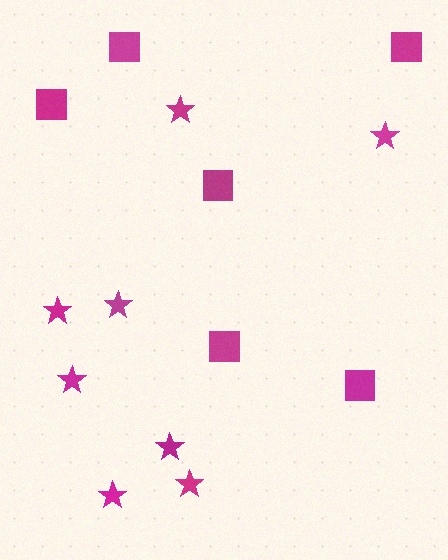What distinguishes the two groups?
There are 2 groups: one group of squares (6) and one group of stars (8).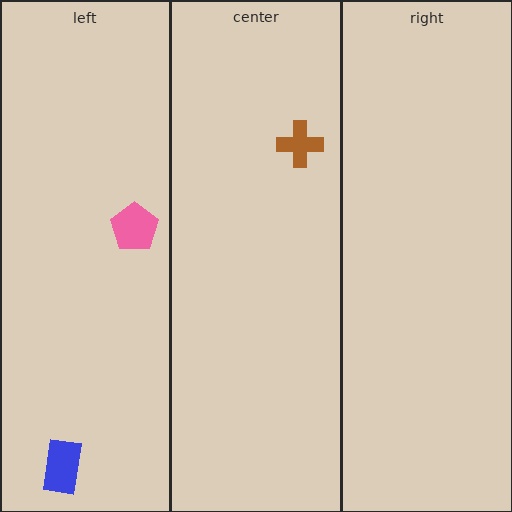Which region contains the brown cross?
The center region.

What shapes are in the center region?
The brown cross.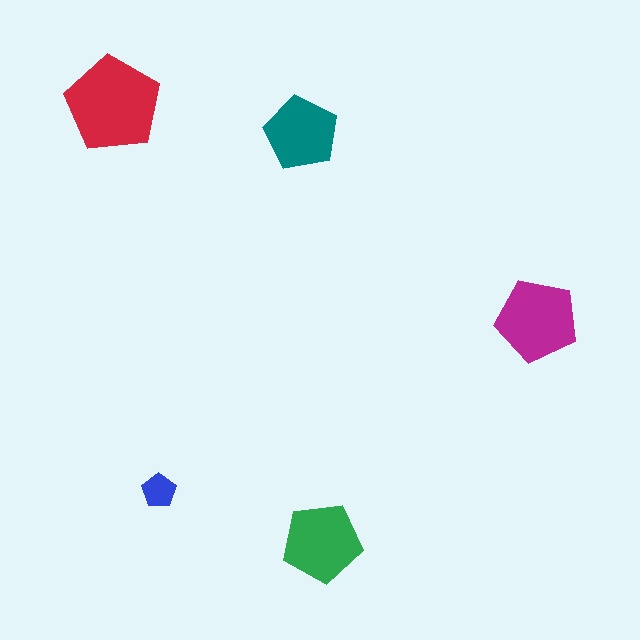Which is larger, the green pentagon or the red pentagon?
The red one.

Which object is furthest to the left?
The red pentagon is leftmost.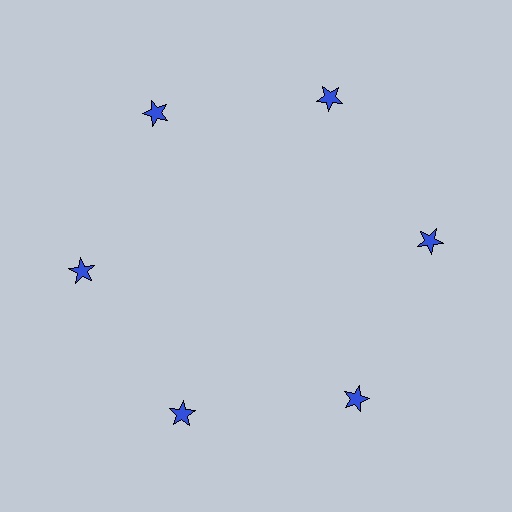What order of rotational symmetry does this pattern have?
This pattern has 6-fold rotational symmetry.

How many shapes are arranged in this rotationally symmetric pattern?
There are 6 shapes, arranged in 6 groups of 1.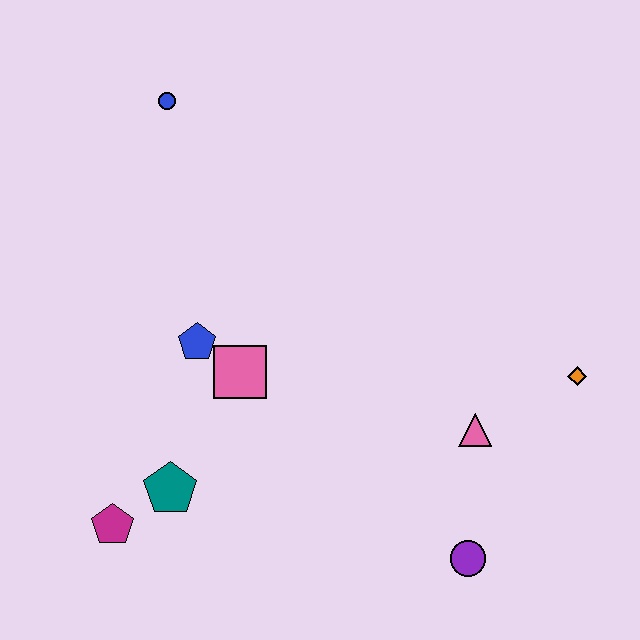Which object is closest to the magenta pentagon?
The teal pentagon is closest to the magenta pentagon.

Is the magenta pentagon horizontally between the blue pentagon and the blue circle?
No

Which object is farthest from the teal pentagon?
The orange diamond is farthest from the teal pentagon.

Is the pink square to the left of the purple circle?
Yes